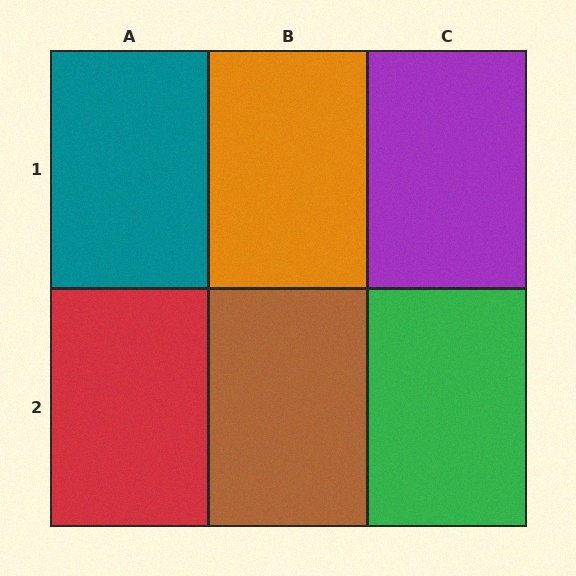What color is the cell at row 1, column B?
Orange.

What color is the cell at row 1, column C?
Purple.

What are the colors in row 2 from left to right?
Red, brown, green.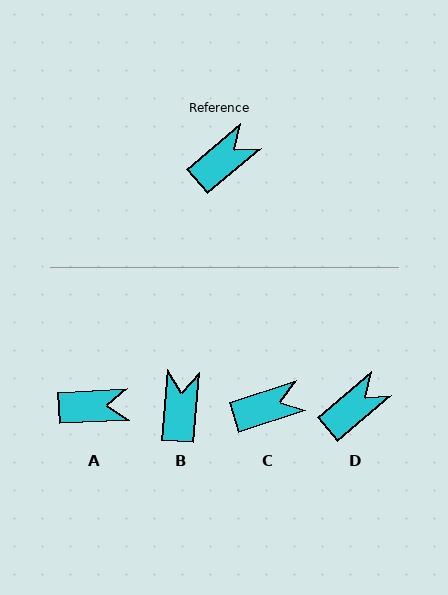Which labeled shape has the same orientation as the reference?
D.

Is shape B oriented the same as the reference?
No, it is off by about 45 degrees.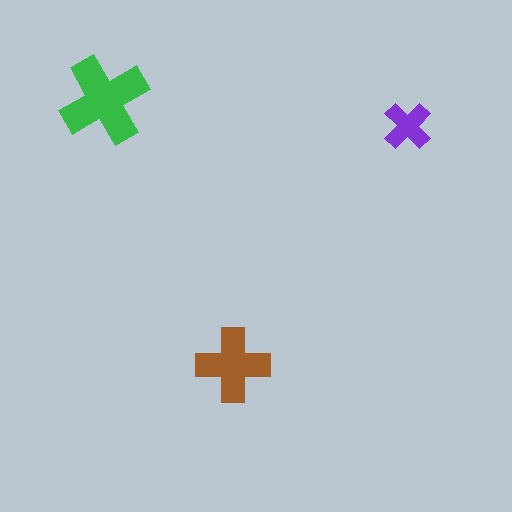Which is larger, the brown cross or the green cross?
The green one.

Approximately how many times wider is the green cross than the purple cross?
About 2 times wider.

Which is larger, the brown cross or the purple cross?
The brown one.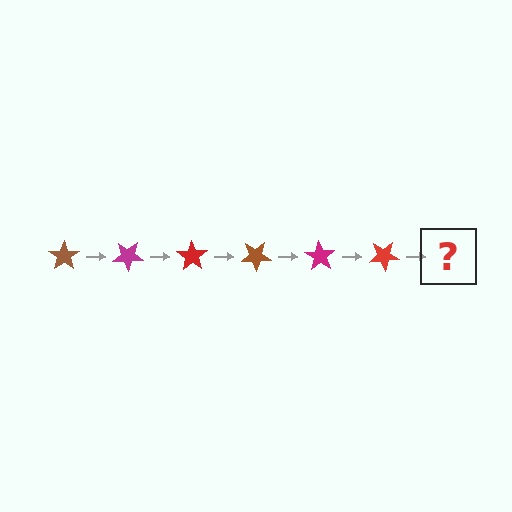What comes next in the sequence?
The next element should be a brown star, rotated 210 degrees from the start.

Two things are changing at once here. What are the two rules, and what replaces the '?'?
The two rules are that it rotates 35 degrees each step and the color cycles through brown, magenta, and red. The '?' should be a brown star, rotated 210 degrees from the start.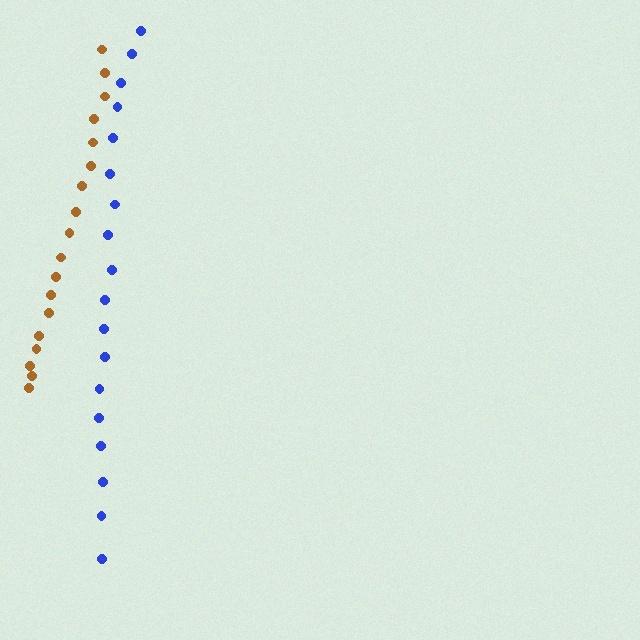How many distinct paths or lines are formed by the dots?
There are 2 distinct paths.